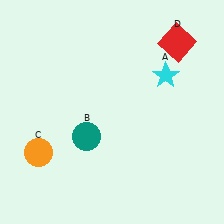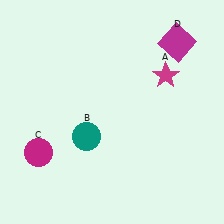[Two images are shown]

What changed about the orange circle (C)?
In Image 1, C is orange. In Image 2, it changed to magenta.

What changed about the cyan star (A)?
In Image 1, A is cyan. In Image 2, it changed to magenta.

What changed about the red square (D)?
In Image 1, D is red. In Image 2, it changed to magenta.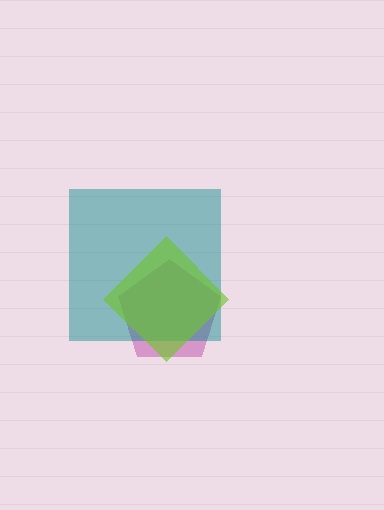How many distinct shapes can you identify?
There are 3 distinct shapes: a magenta pentagon, a teal square, a lime diamond.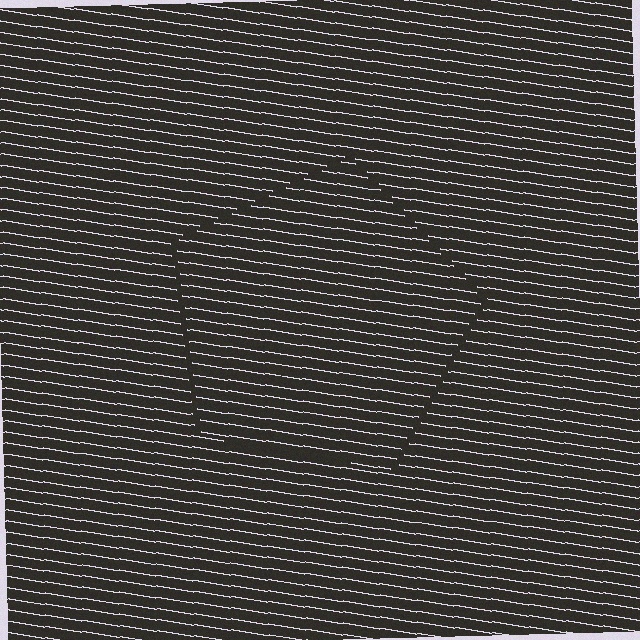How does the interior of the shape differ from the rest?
The interior of the shape contains the same grating, shifted by half a period — the contour is defined by the phase discontinuity where line-ends from the inner and outer gratings abut.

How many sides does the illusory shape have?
5 sides — the line-ends trace a pentagon.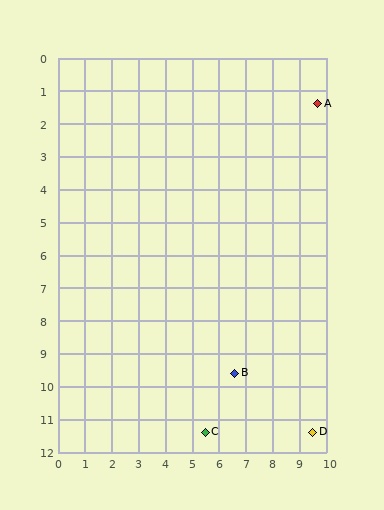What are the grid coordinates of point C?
Point C is at approximately (5.5, 11.4).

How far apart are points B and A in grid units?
Points B and A are about 8.8 grid units apart.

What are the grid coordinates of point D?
Point D is at approximately (9.5, 11.4).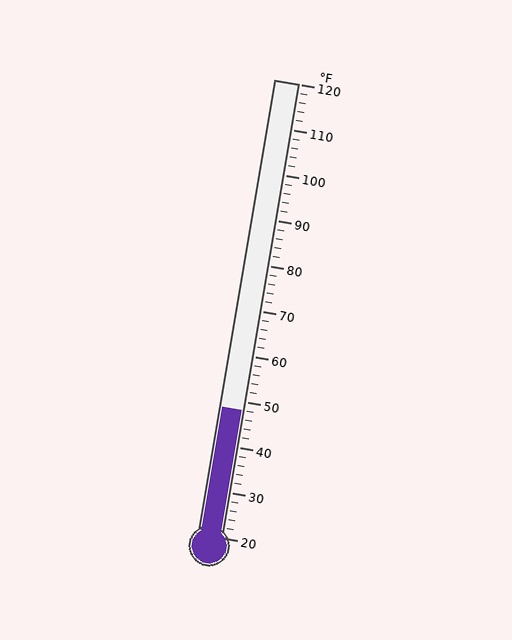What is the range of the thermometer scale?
The thermometer scale ranges from 20°F to 120°F.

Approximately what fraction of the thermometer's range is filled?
The thermometer is filled to approximately 30% of its range.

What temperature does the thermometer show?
The thermometer shows approximately 48°F.